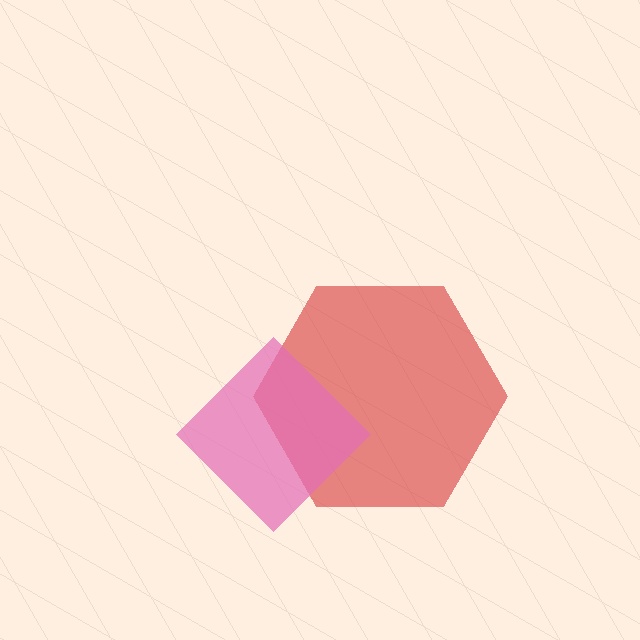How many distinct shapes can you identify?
There are 2 distinct shapes: a red hexagon, a pink diamond.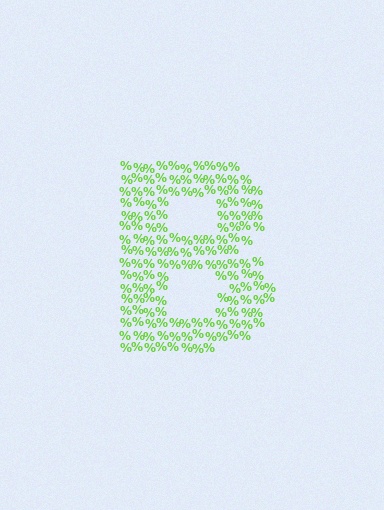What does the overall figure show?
The overall figure shows the letter B.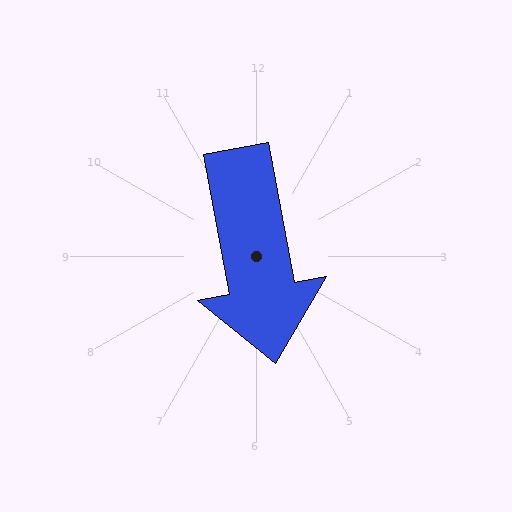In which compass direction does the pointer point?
South.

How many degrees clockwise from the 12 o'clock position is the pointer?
Approximately 170 degrees.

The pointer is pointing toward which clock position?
Roughly 6 o'clock.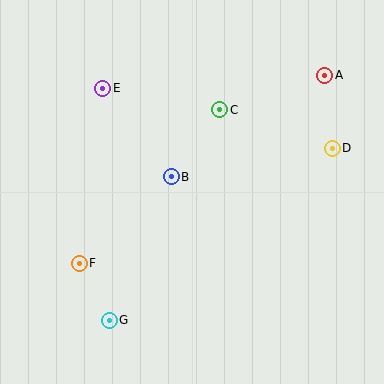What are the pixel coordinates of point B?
Point B is at (171, 177).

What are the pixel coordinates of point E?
Point E is at (103, 88).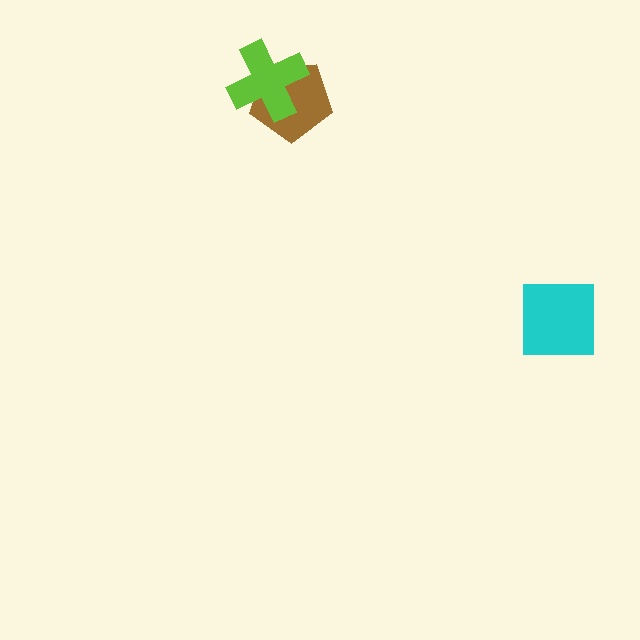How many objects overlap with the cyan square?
0 objects overlap with the cyan square.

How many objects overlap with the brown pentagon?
1 object overlaps with the brown pentagon.